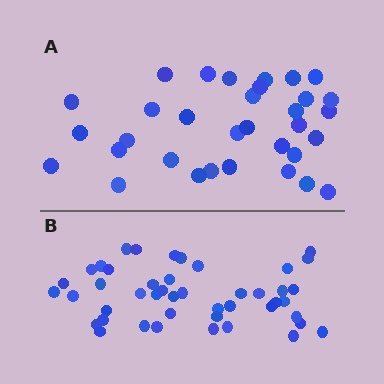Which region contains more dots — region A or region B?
Region B (the bottom region) has more dots.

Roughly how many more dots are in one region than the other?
Region B has roughly 12 or so more dots than region A.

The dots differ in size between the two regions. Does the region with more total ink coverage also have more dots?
No. Region A has more total ink coverage because its dots are larger, but region B actually contains more individual dots. Total area can be misleading — the number of items is what matters here.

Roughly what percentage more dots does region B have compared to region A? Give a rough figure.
About 35% more.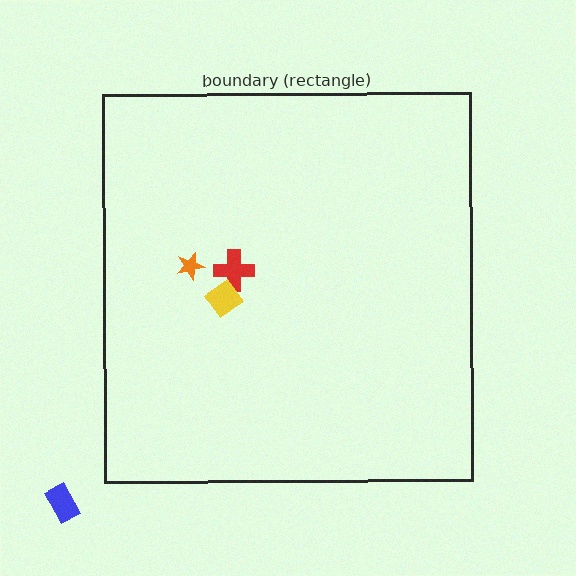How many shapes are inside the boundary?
3 inside, 1 outside.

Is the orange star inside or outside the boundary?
Inside.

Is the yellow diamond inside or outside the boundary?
Inside.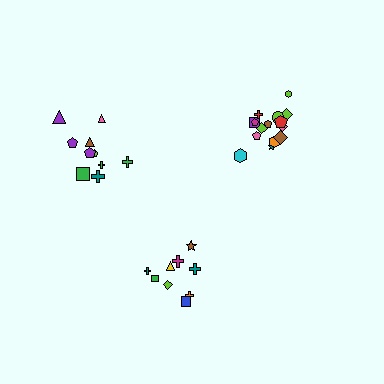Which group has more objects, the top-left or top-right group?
The top-right group.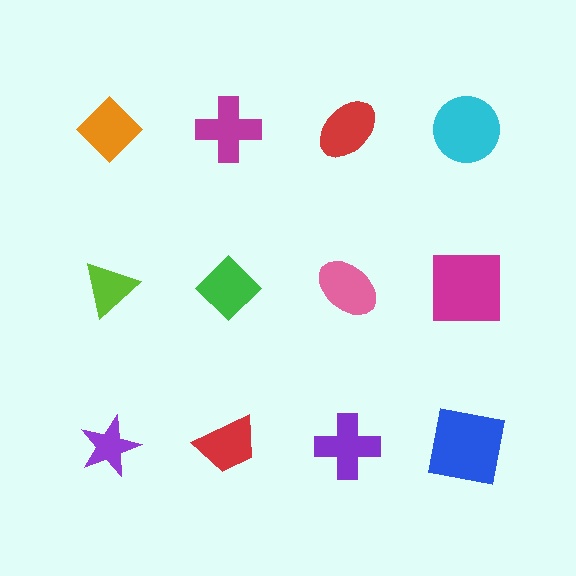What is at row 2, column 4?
A magenta square.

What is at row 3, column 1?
A purple star.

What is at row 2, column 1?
A lime triangle.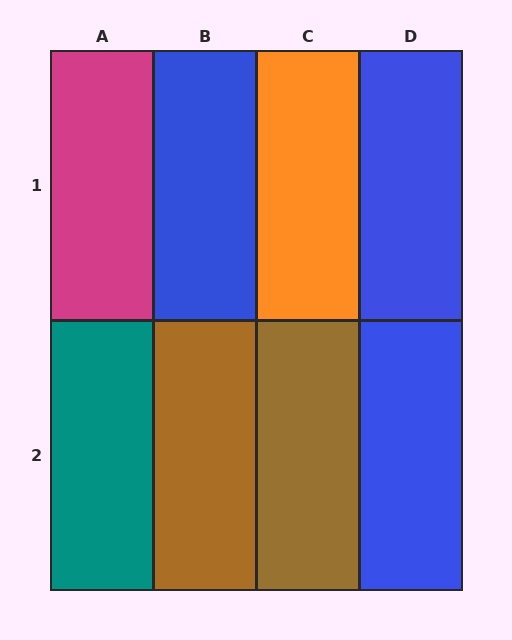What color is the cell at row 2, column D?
Blue.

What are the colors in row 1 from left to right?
Magenta, blue, orange, blue.